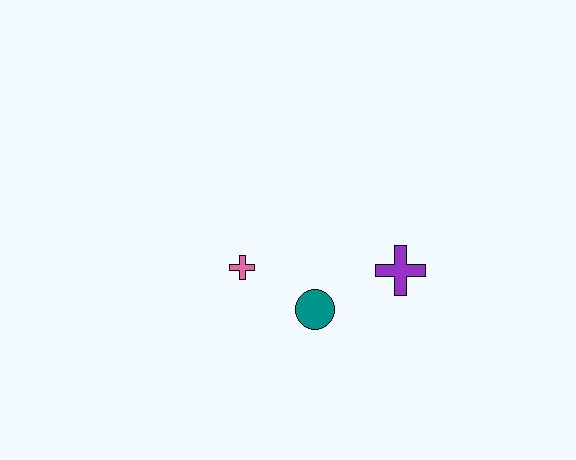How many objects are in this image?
There are 3 objects.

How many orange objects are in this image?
There are no orange objects.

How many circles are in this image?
There is 1 circle.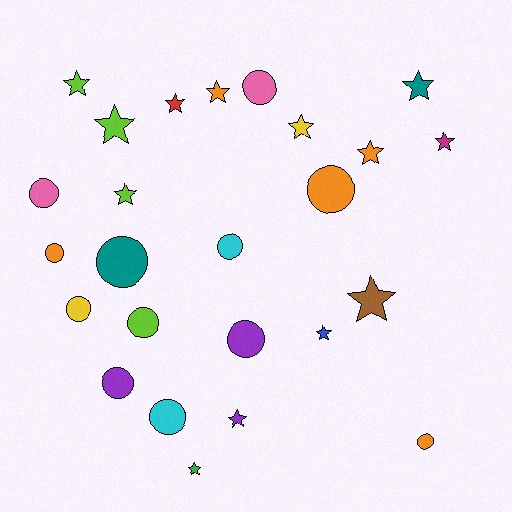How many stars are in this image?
There are 13 stars.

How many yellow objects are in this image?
There are 2 yellow objects.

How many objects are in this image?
There are 25 objects.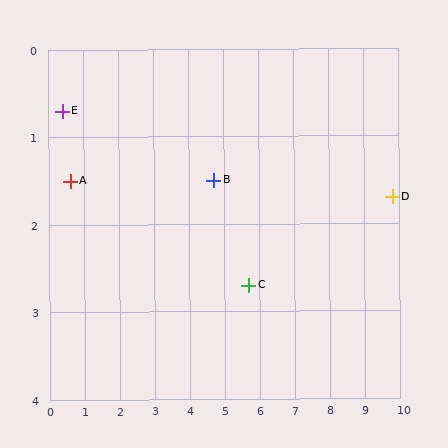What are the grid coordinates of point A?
Point A is at approximately (0.6, 1.5).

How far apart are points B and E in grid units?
Points B and E are about 4.4 grid units apart.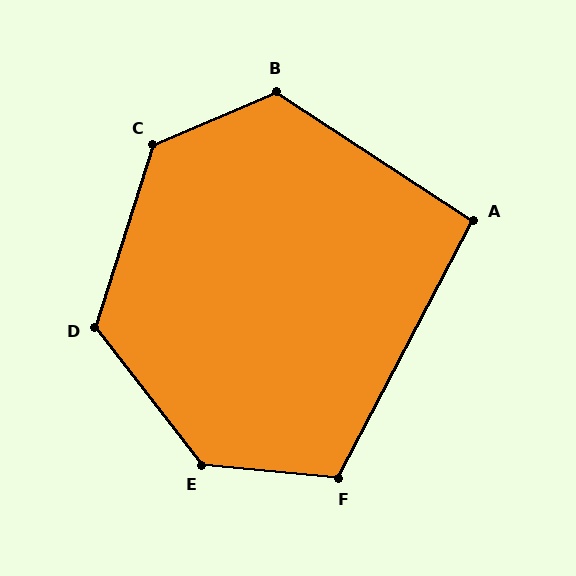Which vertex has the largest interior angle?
E, at approximately 133 degrees.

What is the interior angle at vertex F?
Approximately 112 degrees (obtuse).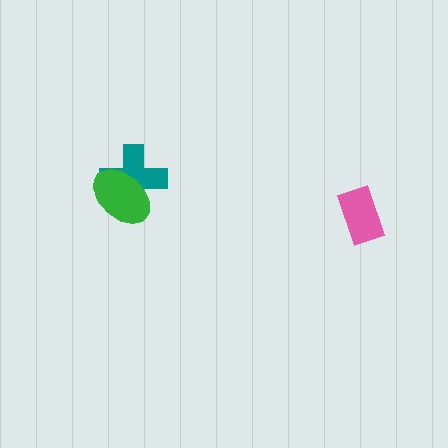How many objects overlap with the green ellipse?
1 object overlaps with the green ellipse.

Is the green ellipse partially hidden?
No, no other shape covers it.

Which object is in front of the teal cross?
The green ellipse is in front of the teal cross.